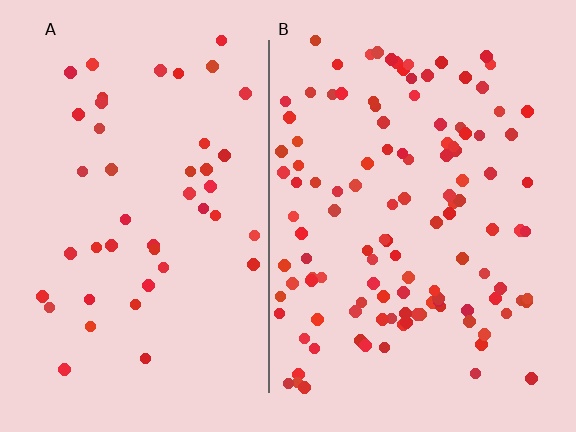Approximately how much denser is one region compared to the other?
Approximately 2.6× — region B over region A.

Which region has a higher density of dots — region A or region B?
B (the right).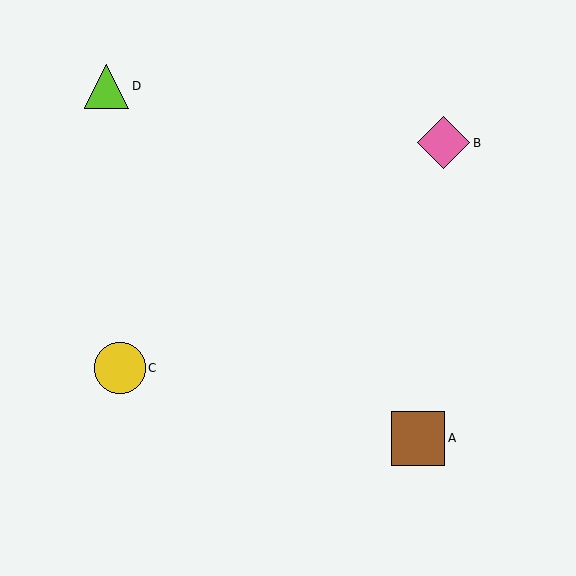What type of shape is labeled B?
Shape B is a pink diamond.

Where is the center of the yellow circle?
The center of the yellow circle is at (120, 368).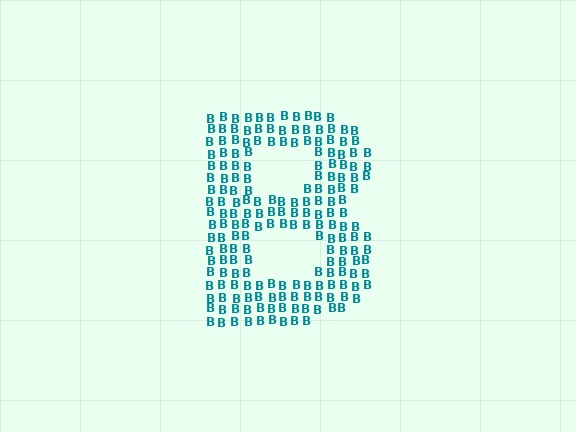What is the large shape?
The large shape is the letter B.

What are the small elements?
The small elements are letter B's.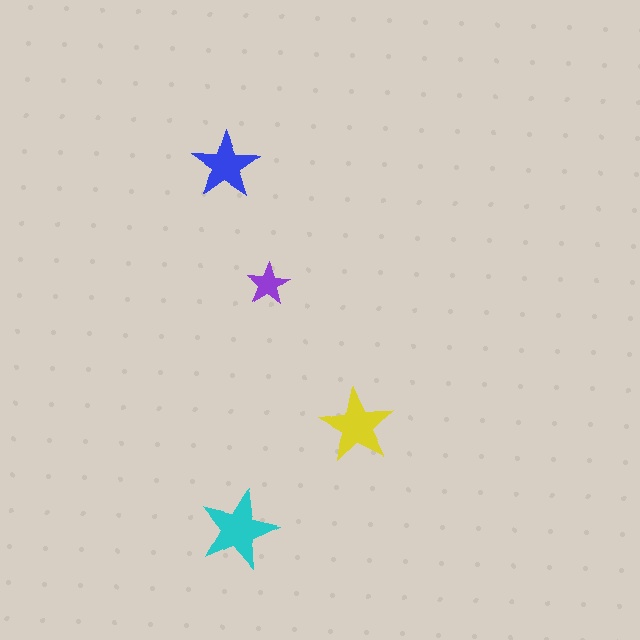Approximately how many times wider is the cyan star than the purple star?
About 2 times wider.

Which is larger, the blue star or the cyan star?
The cyan one.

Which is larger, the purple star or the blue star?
The blue one.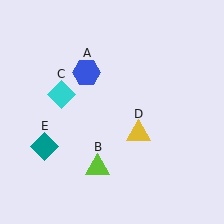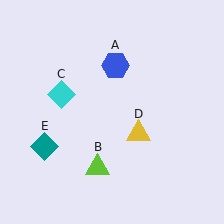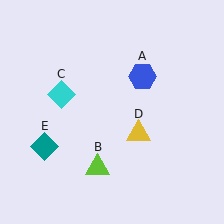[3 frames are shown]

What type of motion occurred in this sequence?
The blue hexagon (object A) rotated clockwise around the center of the scene.